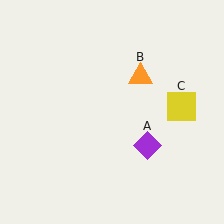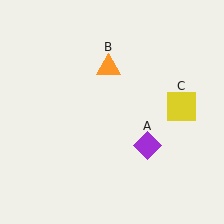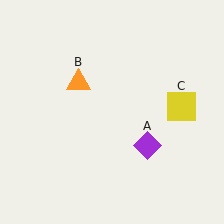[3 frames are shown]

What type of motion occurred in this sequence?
The orange triangle (object B) rotated counterclockwise around the center of the scene.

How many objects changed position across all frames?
1 object changed position: orange triangle (object B).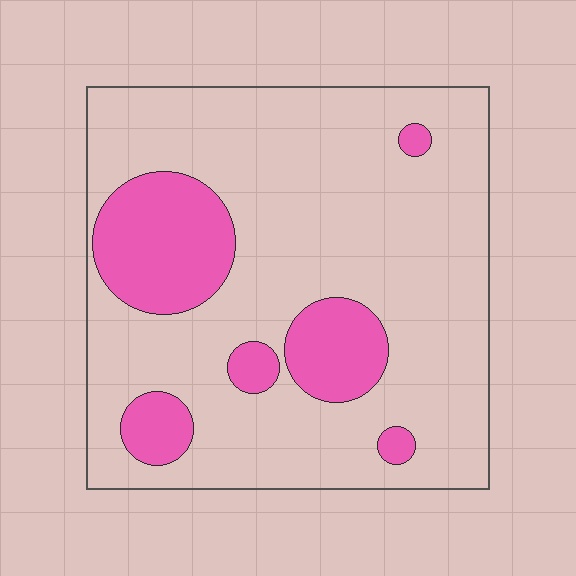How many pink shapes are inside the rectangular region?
6.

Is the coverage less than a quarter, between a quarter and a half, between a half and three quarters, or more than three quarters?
Less than a quarter.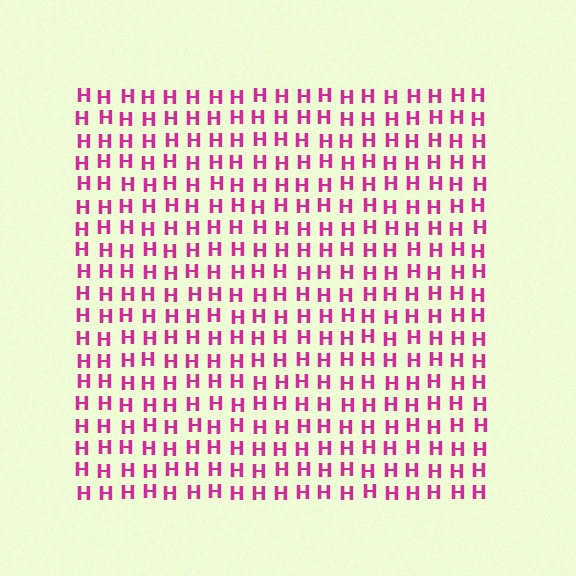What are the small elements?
The small elements are letter H's.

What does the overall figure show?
The overall figure shows a square.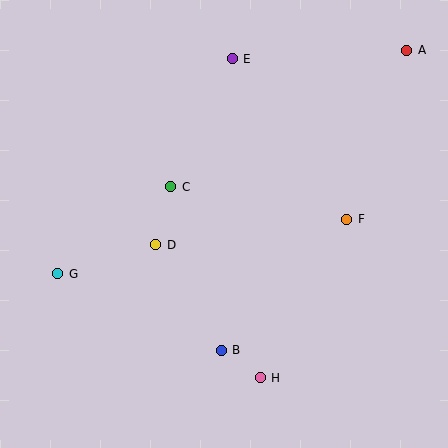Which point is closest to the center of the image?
Point C at (171, 187) is closest to the center.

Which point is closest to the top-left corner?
Point E is closest to the top-left corner.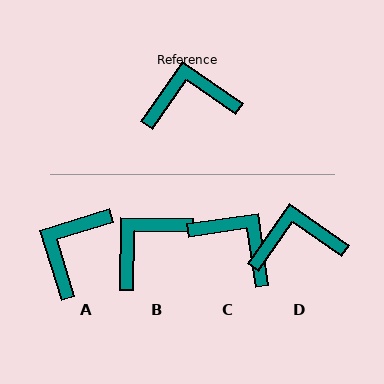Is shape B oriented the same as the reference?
No, it is off by about 34 degrees.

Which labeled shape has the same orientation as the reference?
D.